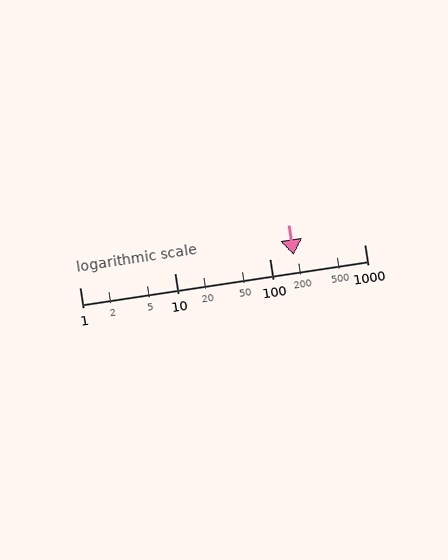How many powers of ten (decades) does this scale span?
The scale spans 3 decades, from 1 to 1000.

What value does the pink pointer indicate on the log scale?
The pointer indicates approximately 180.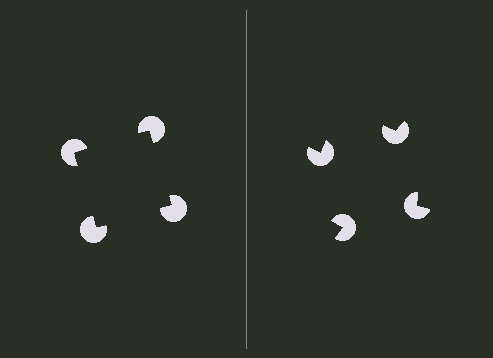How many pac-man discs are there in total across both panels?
8 — 4 on each side.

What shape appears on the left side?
An illusory square.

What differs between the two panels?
The pac-man discs are positioned identically on both sides; only the wedge orientations differ. On the left they align to a square; on the right they are misaligned.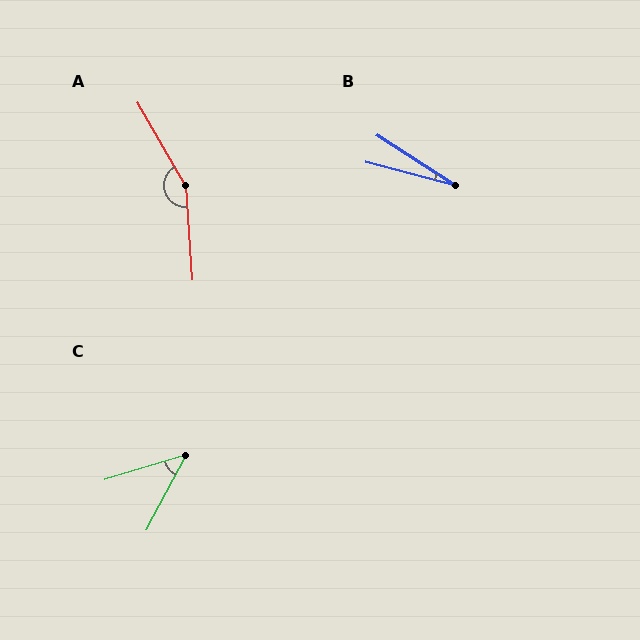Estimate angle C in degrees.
Approximately 45 degrees.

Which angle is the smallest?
B, at approximately 18 degrees.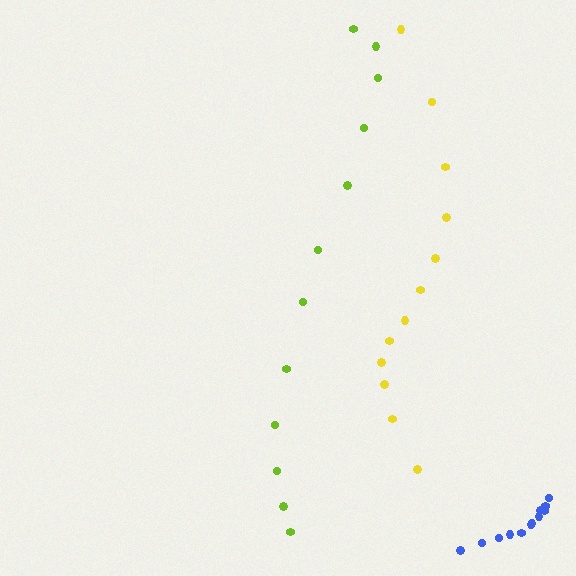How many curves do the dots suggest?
There are 3 distinct paths.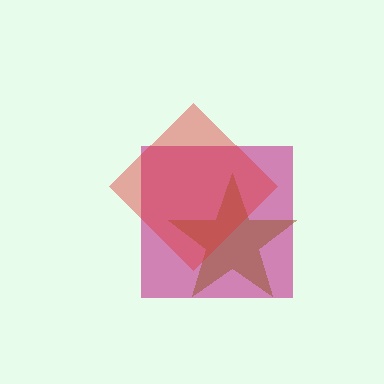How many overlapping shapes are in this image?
There are 3 overlapping shapes in the image.